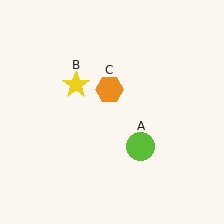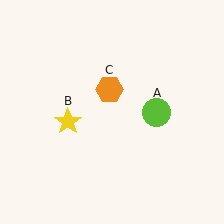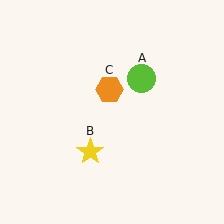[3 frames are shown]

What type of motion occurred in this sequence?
The lime circle (object A), yellow star (object B) rotated counterclockwise around the center of the scene.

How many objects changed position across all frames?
2 objects changed position: lime circle (object A), yellow star (object B).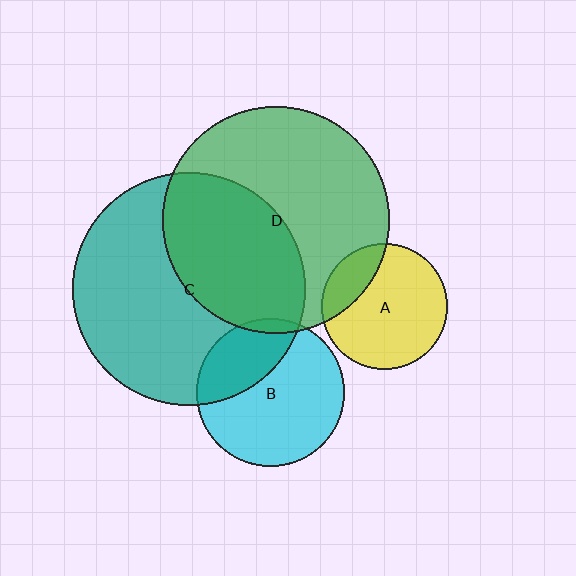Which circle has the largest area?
Circle C (teal).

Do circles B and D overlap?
Yes.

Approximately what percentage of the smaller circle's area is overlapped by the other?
Approximately 5%.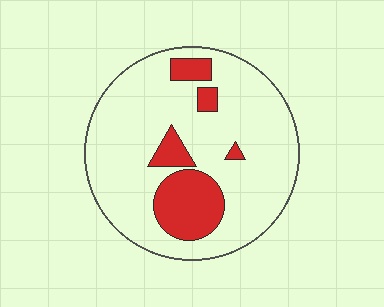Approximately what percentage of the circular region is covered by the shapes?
Approximately 20%.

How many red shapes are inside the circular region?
5.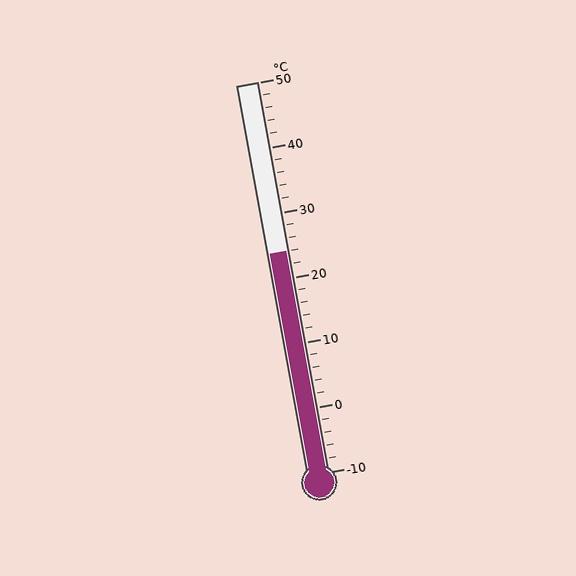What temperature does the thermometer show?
The thermometer shows approximately 24°C.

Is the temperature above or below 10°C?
The temperature is above 10°C.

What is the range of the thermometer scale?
The thermometer scale ranges from -10°C to 50°C.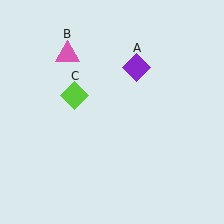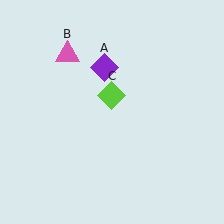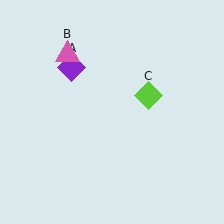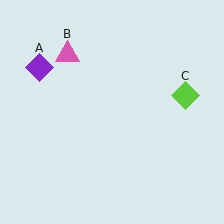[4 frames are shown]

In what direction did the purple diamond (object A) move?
The purple diamond (object A) moved left.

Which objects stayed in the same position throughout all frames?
Pink triangle (object B) remained stationary.